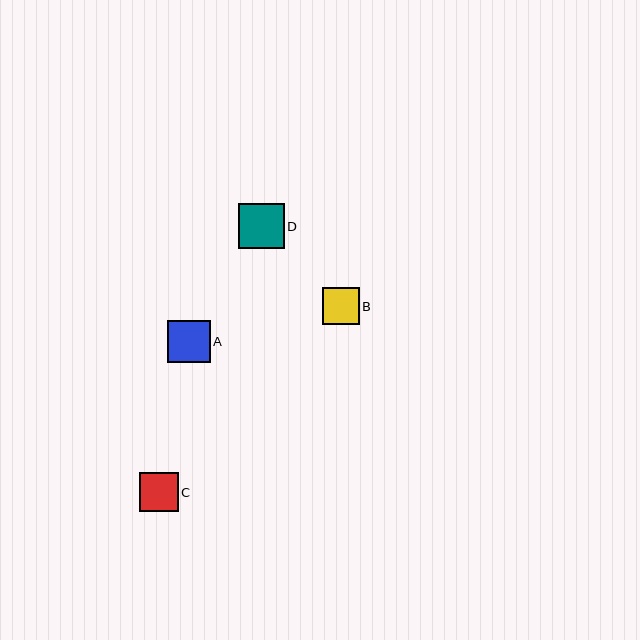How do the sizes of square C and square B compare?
Square C and square B are approximately the same size.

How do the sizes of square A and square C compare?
Square A and square C are approximately the same size.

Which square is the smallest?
Square B is the smallest with a size of approximately 36 pixels.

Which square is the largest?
Square D is the largest with a size of approximately 45 pixels.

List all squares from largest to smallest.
From largest to smallest: D, A, C, B.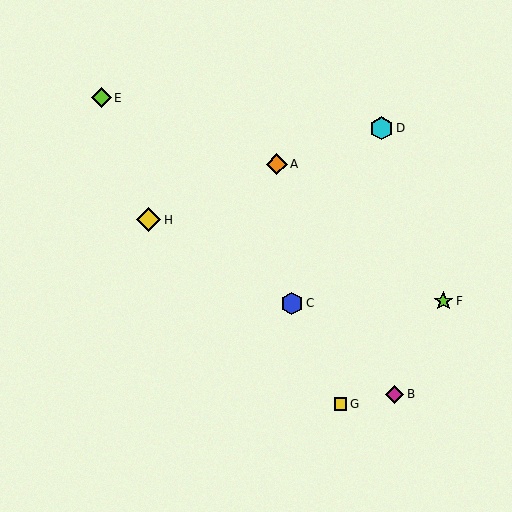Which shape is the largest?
The yellow diamond (labeled H) is the largest.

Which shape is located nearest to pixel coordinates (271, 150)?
The orange diamond (labeled A) at (277, 164) is nearest to that location.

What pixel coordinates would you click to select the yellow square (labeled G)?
Click at (340, 404) to select the yellow square G.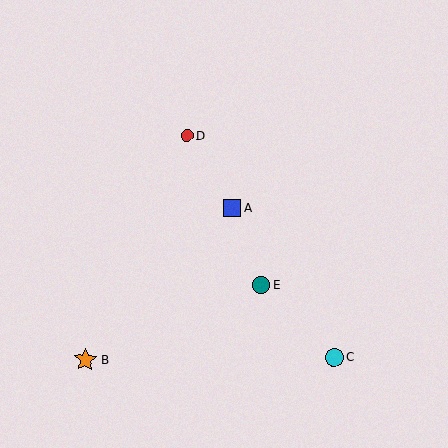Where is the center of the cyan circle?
The center of the cyan circle is at (334, 357).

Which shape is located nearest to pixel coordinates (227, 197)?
The blue square (labeled A) at (232, 208) is nearest to that location.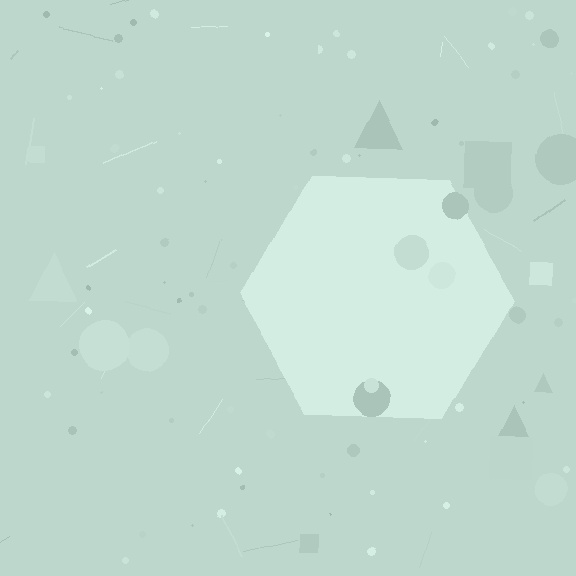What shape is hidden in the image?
A hexagon is hidden in the image.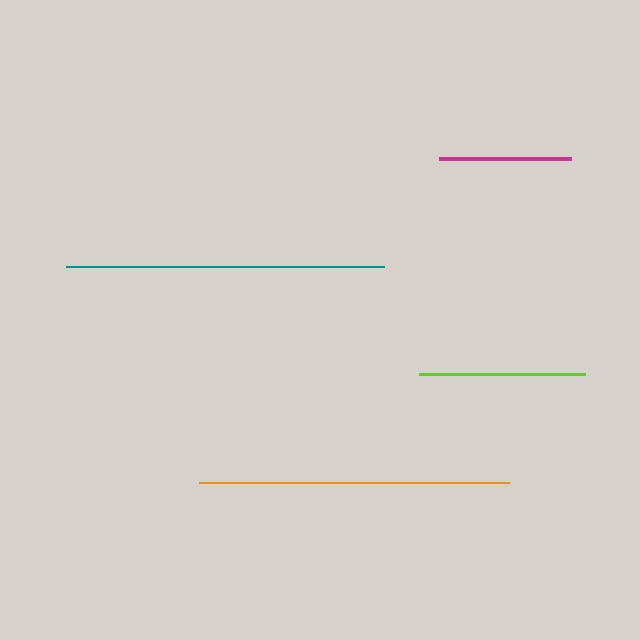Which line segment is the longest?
The teal line is the longest at approximately 318 pixels.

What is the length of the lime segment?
The lime segment is approximately 165 pixels long.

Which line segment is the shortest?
The magenta line is the shortest at approximately 131 pixels.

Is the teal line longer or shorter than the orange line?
The teal line is longer than the orange line.